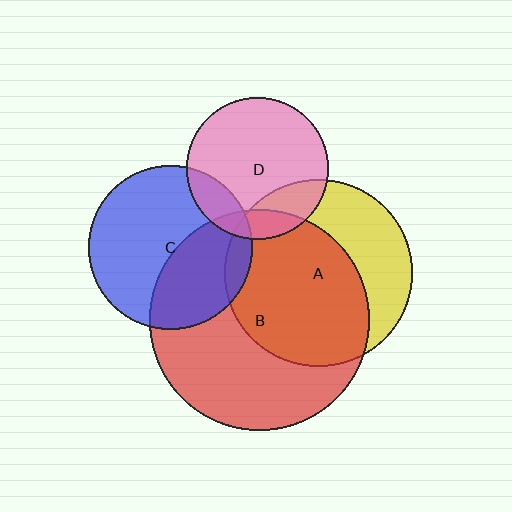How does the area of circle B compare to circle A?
Approximately 1.4 times.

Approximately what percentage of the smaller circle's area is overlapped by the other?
Approximately 5%.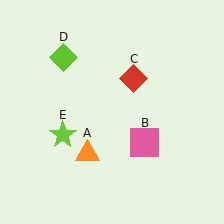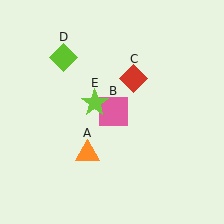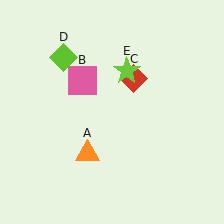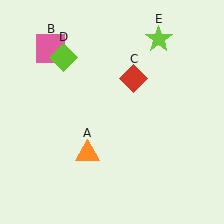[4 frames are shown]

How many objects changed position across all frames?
2 objects changed position: pink square (object B), lime star (object E).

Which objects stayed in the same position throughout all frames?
Orange triangle (object A) and red diamond (object C) and lime diamond (object D) remained stationary.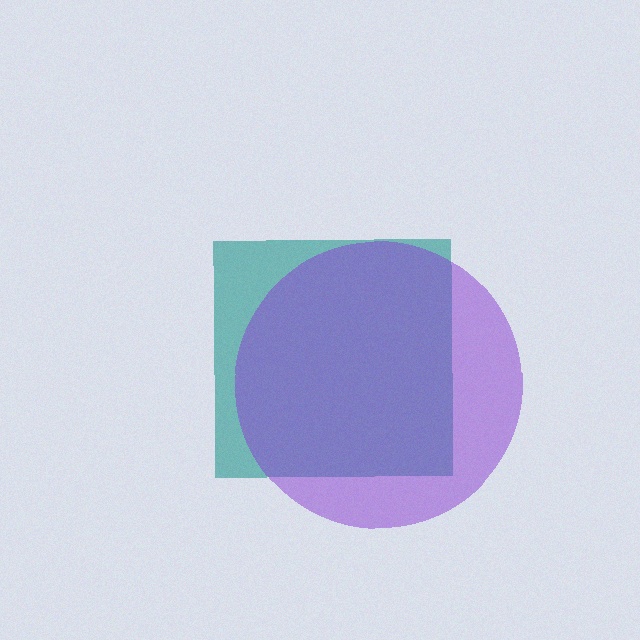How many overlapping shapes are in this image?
There are 2 overlapping shapes in the image.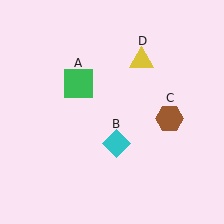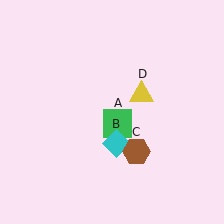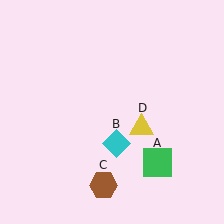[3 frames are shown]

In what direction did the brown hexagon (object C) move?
The brown hexagon (object C) moved down and to the left.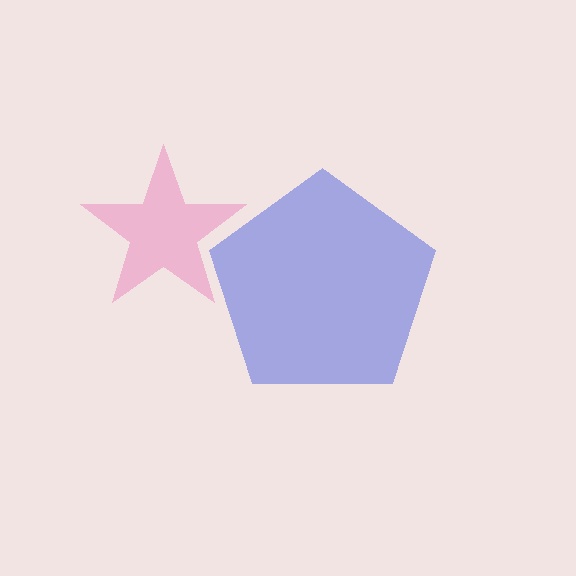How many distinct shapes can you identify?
There are 2 distinct shapes: a pink star, a blue pentagon.